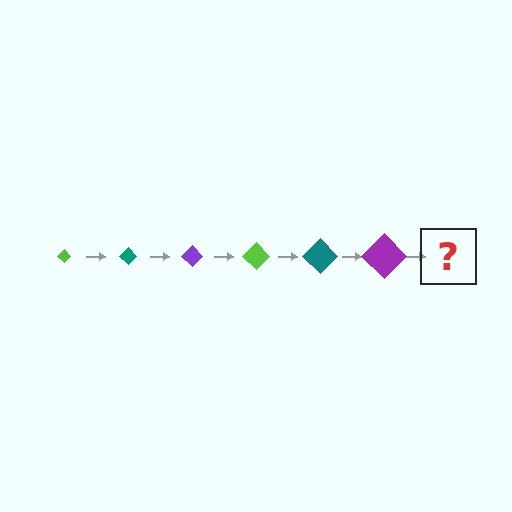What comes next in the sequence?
The next element should be a lime diamond, larger than the previous one.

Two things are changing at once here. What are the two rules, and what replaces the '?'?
The two rules are that the diamond grows larger each step and the color cycles through lime, teal, and purple. The '?' should be a lime diamond, larger than the previous one.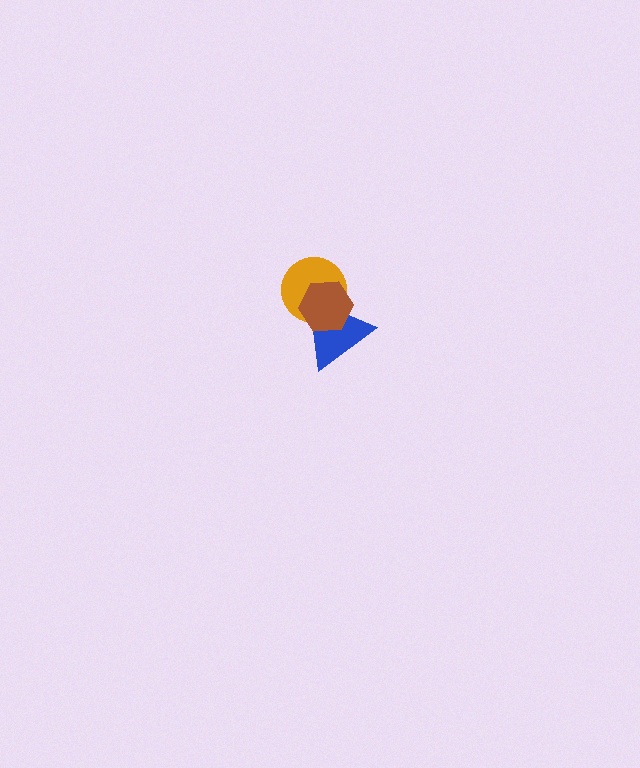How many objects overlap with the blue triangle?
2 objects overlap with the blue triangle.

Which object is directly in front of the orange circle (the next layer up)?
The blue triangle is directly in front of the orange circle.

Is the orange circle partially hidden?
Yes, it is partially covered by another shape.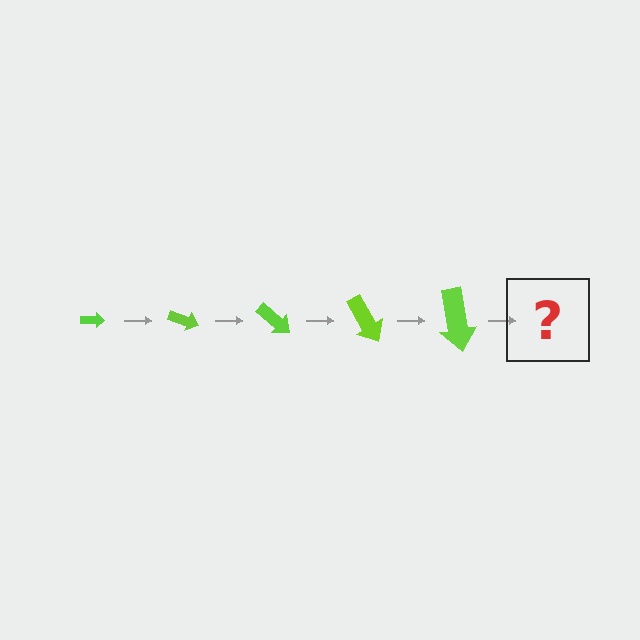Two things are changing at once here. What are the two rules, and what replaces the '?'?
The two rules are that the arrow grows larger each step and it rotates 20 degrees each step. The '?' should be an arrow, larger than the previous one and rotated 100 degrees from the start.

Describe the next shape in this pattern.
It should be an arrow, larger than the previous one and rotated 100 degrees from the start.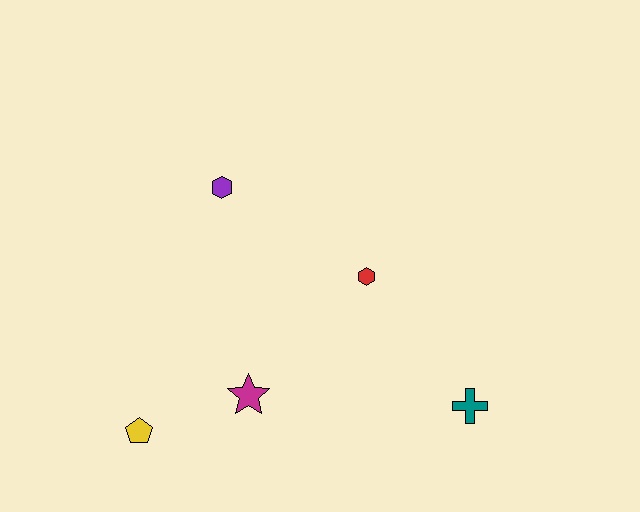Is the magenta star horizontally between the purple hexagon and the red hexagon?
Yes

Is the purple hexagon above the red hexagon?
Yes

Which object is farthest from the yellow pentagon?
The teal cross is farthest from the yellow pentagon.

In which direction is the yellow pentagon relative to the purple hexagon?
The yellow pentagon is below the purple hexagon.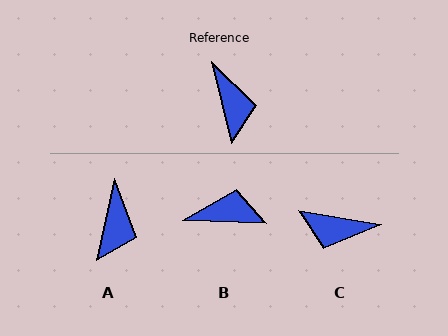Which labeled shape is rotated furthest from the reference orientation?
C, about 114 degrees away.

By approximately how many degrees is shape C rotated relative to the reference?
Approximately 114 degrees clockwise.